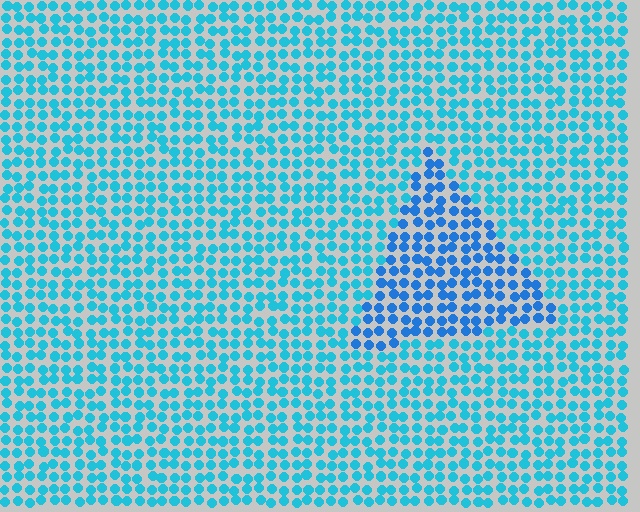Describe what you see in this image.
The image is filled with small cyan elements in a uniform arrangement. A triangle-shaped region is visible where the elements are tinted to a slightly different hue, forming a subtle color boundary.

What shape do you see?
I see a triangle.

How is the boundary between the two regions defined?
The boundary is defined purely by a slight shift in hue (about 24 degrees). Spacing, size, and orientation are identical on both sides.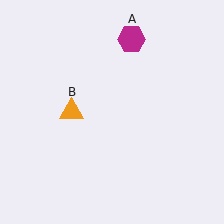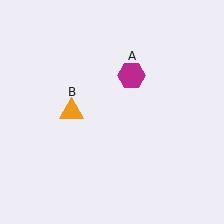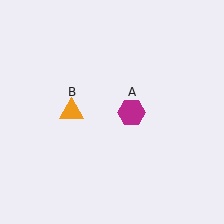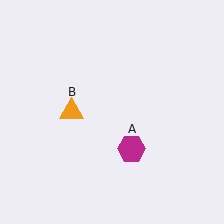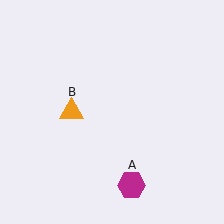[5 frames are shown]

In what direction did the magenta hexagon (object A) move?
The magenta hexagon (object A) moved down.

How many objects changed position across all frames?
1 object changed position: magenta hexagon (object A).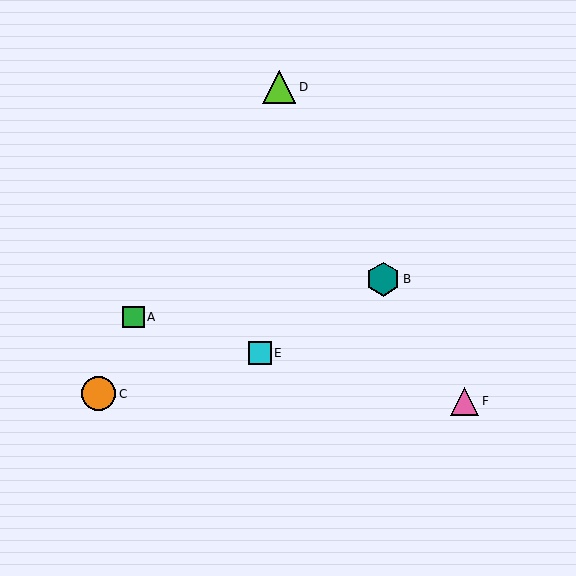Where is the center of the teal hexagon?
The center of the teal hexagon is at (383, 279).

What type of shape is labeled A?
Shape A is a green square.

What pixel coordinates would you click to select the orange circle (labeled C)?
Click at (99, 394) to select the orange circle C.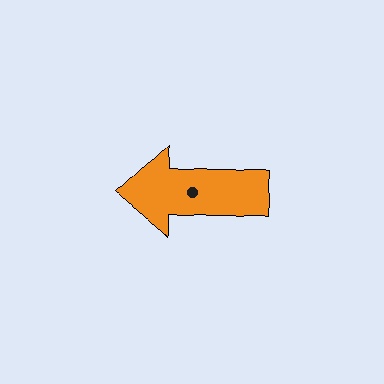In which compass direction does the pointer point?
West.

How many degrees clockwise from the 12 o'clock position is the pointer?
Approximately 269 degrees.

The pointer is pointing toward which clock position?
Roughly 9 o'clock.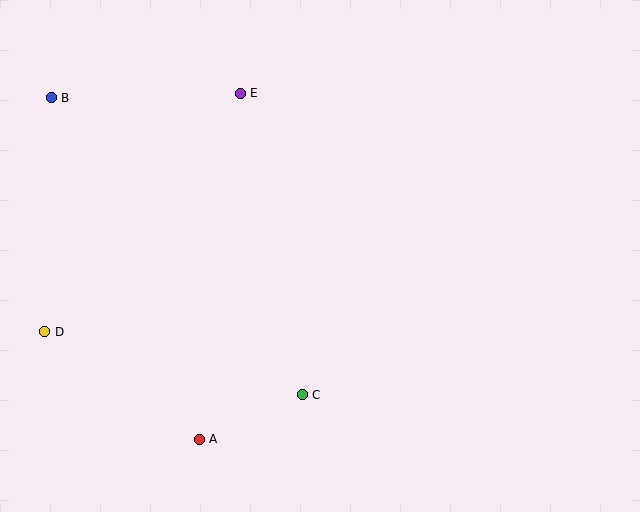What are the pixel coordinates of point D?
Point D is at (45, 332).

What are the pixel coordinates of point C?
Point C is at (302, 395).